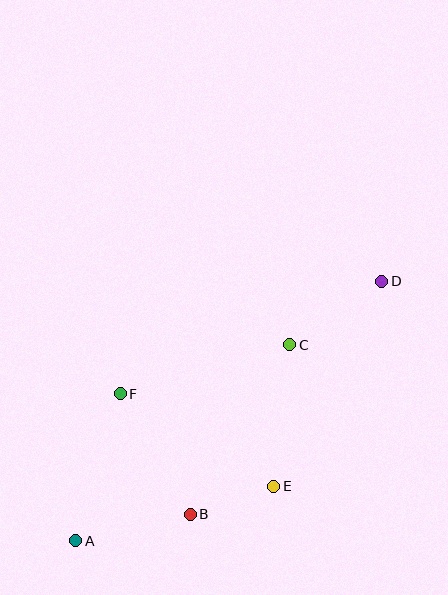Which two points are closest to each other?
Points B and E are closest to each other.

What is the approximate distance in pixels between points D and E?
The distance between D and E is approximately 232 pixels.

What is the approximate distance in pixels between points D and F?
The distance between D and F is approximately 285 pixels.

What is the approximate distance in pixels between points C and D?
The distance between C and D is approximately 112 pixels.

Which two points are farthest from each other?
Points A and D are farthest from each other.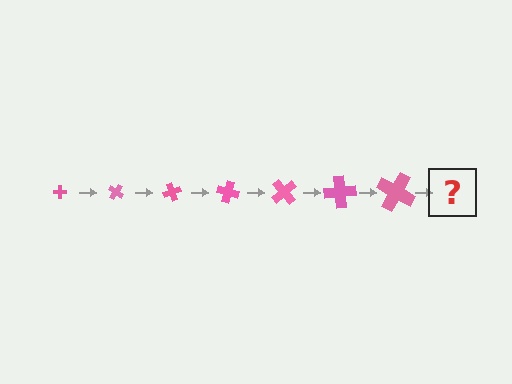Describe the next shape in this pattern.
It should be a cross, larger than the previous one and rotated 245 degrees from the start.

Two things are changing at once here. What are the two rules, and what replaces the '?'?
The two rules are that the cross grows larger each step and it rotates 35 degrees each step. The '?' should be a cross, larger than the previous one and rotated 245 degrees from the start.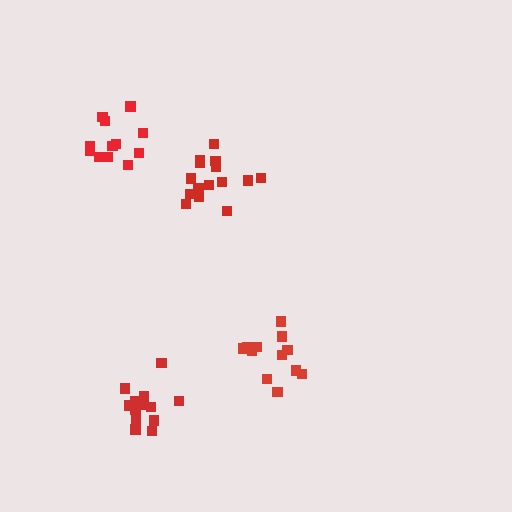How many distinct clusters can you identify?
There are 4 distinct clusters.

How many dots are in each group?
Group 1: 12 dots, Group 2: 15 dots, Group 3: 15 dots, Group 4: 12 dots (54 total).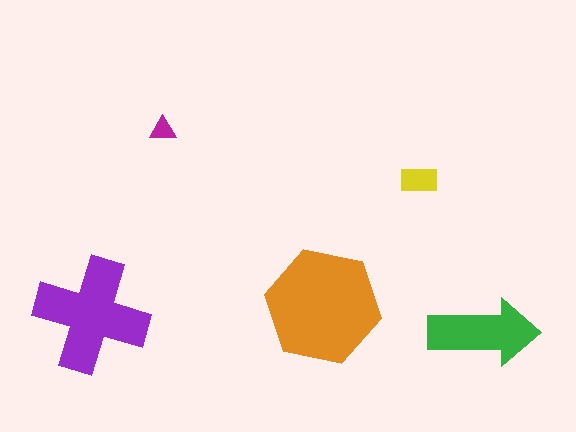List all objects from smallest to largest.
The magenta triangle, the yellow rectangle, the green arrow, the purple cross, the orange hexagon.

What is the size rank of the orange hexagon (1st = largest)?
1st.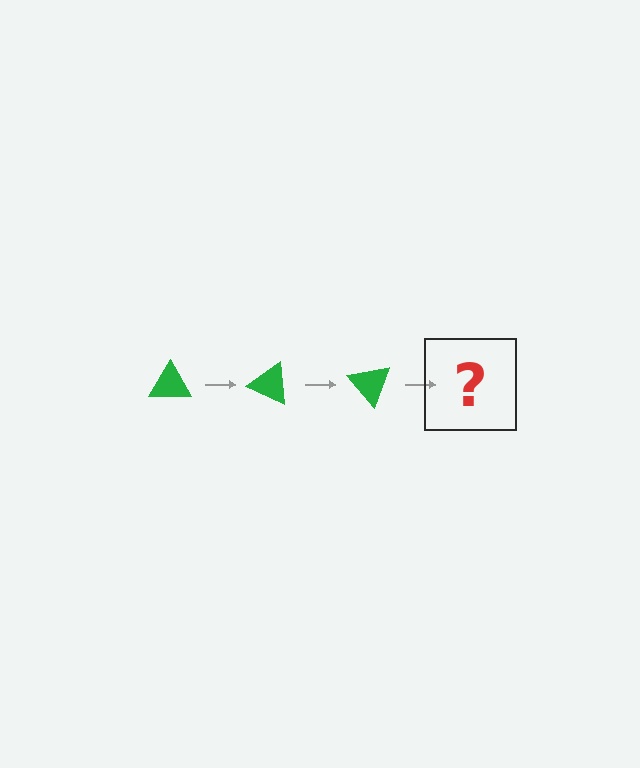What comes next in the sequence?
The next element should be a green triangle rotated 75 degrees.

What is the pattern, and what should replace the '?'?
The pattern is that the triangle rotates 25 degrees each step. The '?' should be a green triangle rotated 75 degrees.